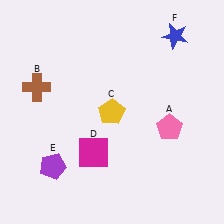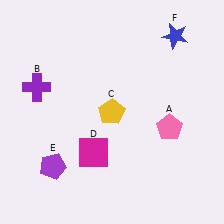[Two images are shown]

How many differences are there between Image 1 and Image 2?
There is 1 difference between the two images.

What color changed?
The cross (B) changed from brown in Image 1 to purple in Image 2.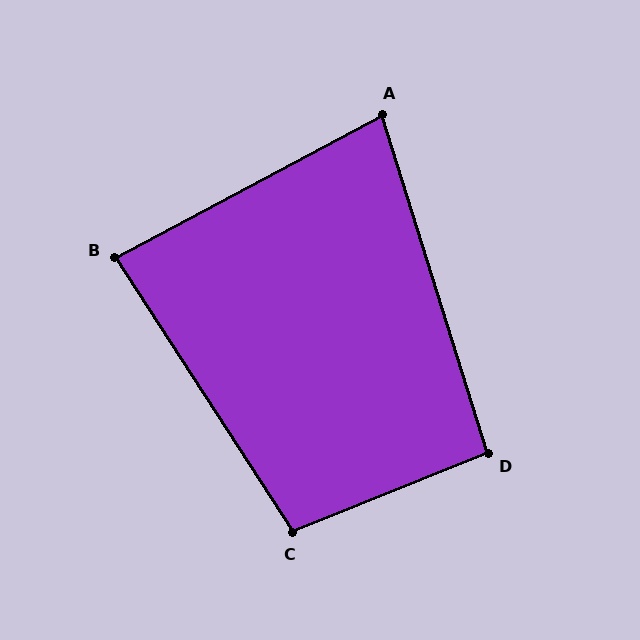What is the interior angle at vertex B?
Approximately 85 degrees (approximately right).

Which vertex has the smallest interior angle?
A, at approximately 79 degrees.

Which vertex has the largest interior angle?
C, at approximately 101 degrees.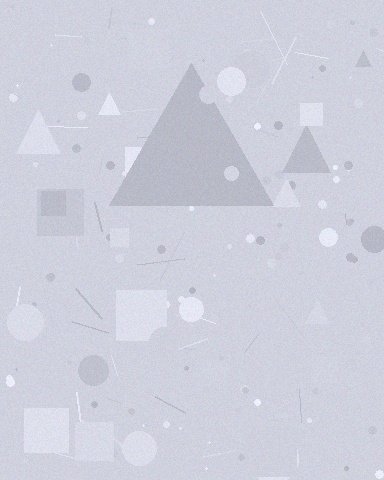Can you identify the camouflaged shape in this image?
The camouflaged shape is a triangle.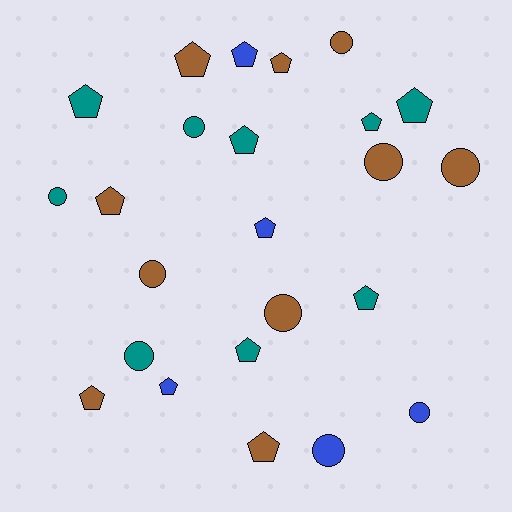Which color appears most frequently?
Brown, with 10 objects.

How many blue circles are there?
There are 2 blue circles.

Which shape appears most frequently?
Pentagon, with 14 objects.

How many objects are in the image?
There are 24 objects.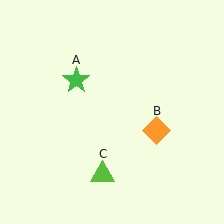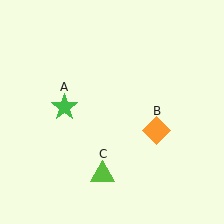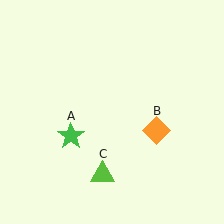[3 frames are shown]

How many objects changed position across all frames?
1 object changed position: green star (object A).